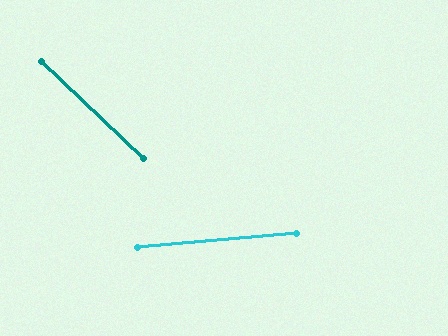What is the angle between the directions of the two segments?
Approximately 48 degrees.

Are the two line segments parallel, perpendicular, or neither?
Neither parallel nor perpendicular — they differ by about 48°.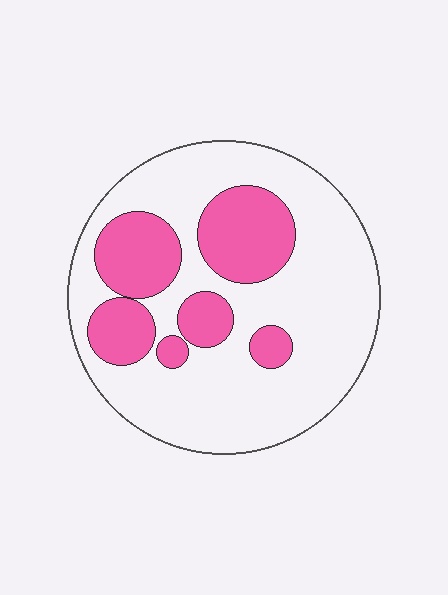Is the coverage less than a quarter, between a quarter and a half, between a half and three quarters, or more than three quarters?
Between a quarter and a half.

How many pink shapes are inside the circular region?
6.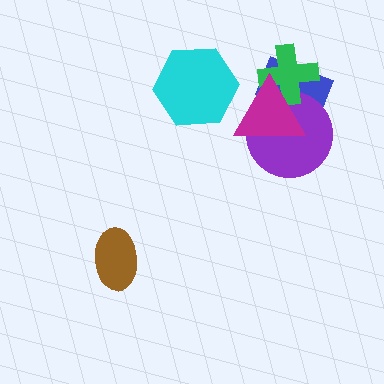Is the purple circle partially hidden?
Yes, it is partially covered by another shape.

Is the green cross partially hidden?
Yes, it is partially covered by another shape.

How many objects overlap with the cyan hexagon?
0 objects overlap with the cyan hexagon.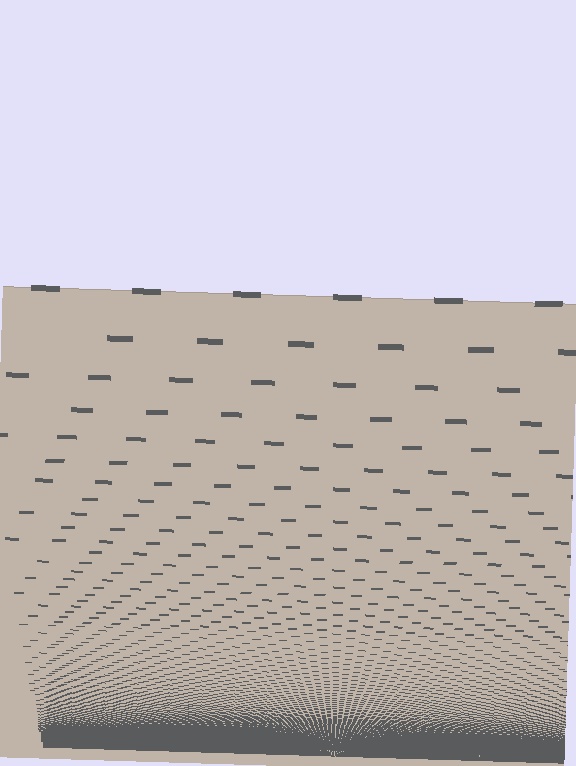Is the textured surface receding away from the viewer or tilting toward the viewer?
The surface appears to tilt toward the viewer. Texture elements get larger and sparser toward the top.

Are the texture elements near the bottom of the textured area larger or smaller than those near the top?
Smaller. The gradient is inverted — elements near the bottom are smaller and denser.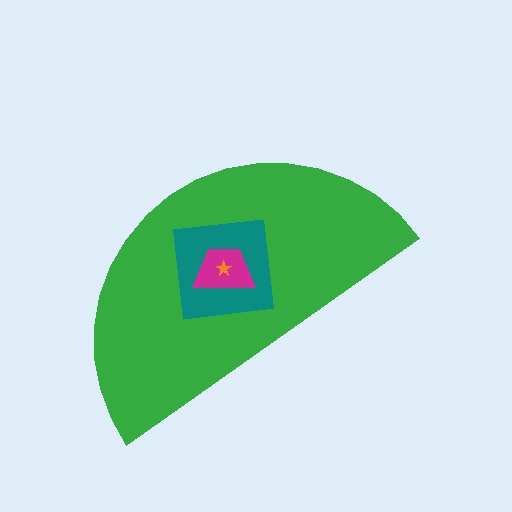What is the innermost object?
The orange star.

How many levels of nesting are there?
4.